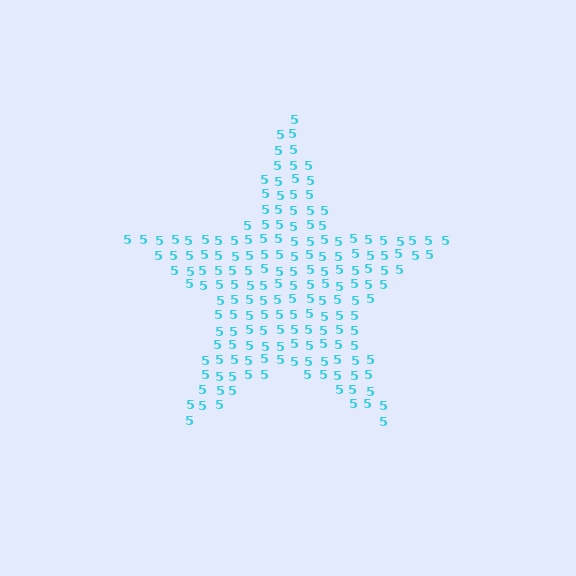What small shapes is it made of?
It is made of small digit 5's.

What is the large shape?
The large shape is a star.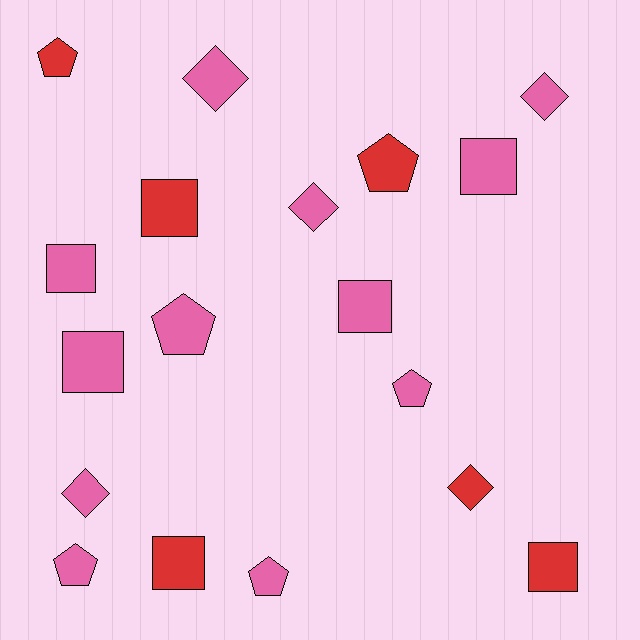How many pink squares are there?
There are 4 pink squares.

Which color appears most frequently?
Pink, with 12 objects.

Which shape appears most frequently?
Square, with 7 objects.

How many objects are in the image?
There are 18 objects.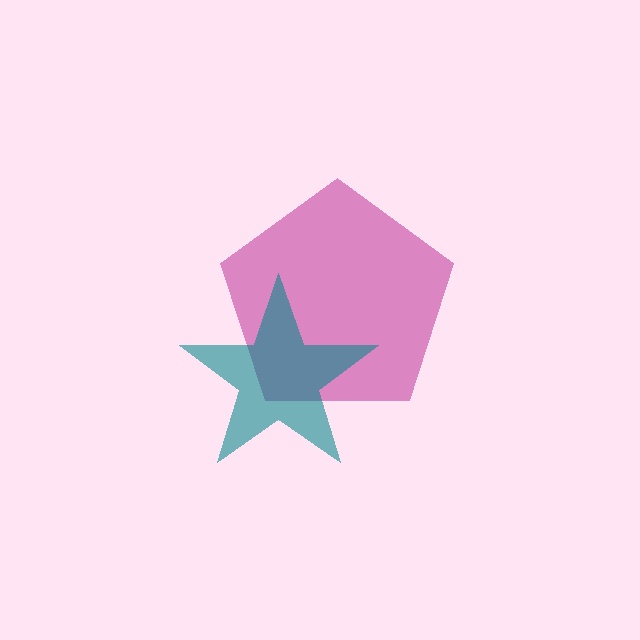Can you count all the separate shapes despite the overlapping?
Yes, there are 2 separate shapes.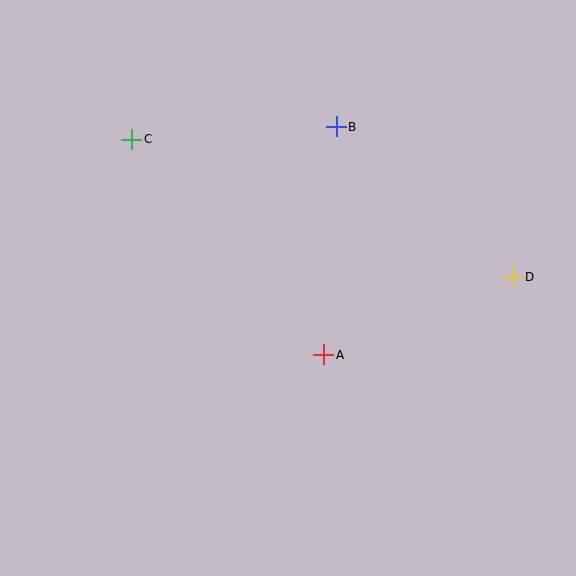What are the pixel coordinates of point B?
Point B is at (336, 127).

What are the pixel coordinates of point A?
Point A is at (324, 355).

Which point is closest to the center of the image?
Point A at (324, 355) is closest to the center.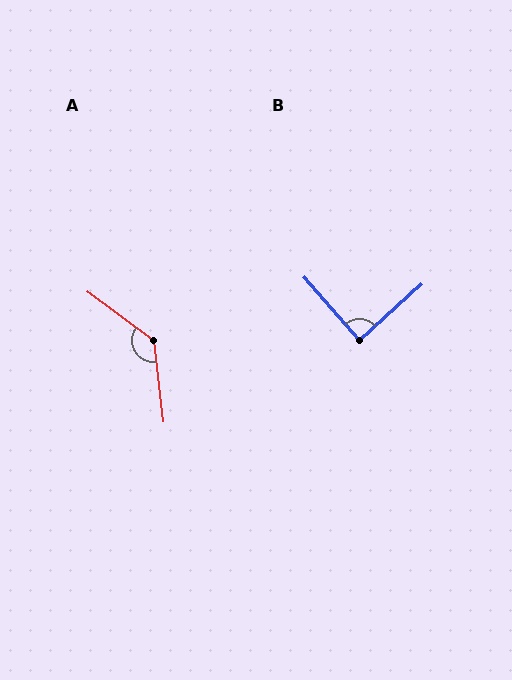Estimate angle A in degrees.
Approximately 133 degrees.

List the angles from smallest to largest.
B (89°), A (133°).